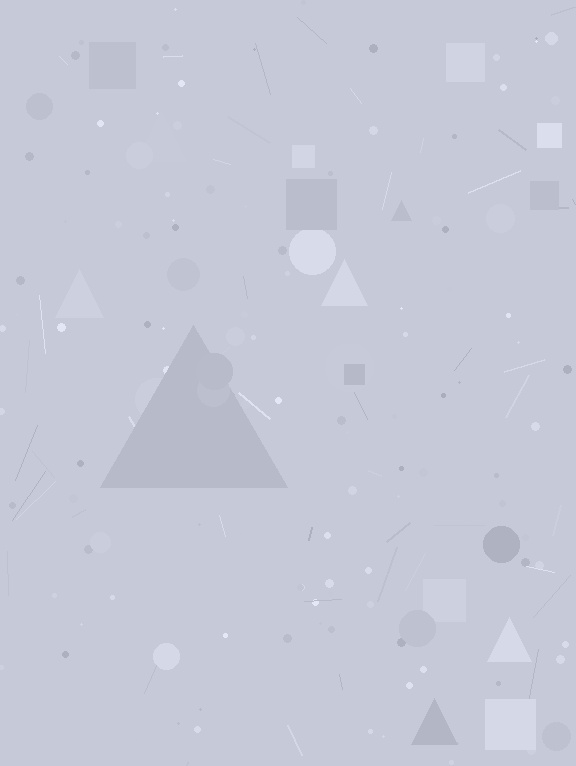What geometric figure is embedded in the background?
A triangle is embedded in the background.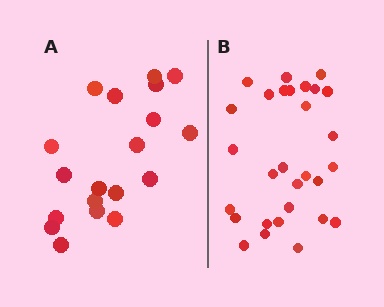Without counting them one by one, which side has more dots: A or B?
Region B (the right region) has more dots.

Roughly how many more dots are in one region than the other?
Region B has roughly 10 or so more dots than region A.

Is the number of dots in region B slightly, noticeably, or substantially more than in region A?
Region B has substantially more. The ratio is roughly 1.5 to 1.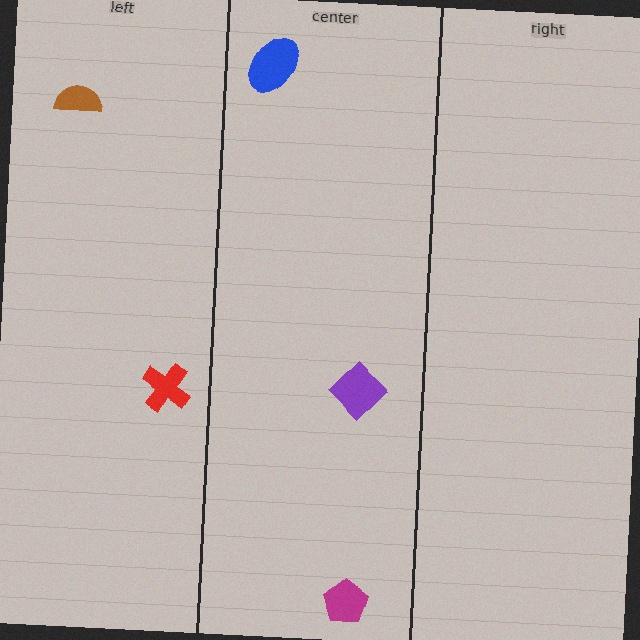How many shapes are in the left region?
2.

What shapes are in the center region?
The blue ellipse, the purple diamond, the magenta pentagon.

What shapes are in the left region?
The brown semicircle, the red cross.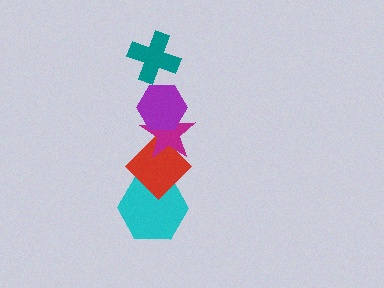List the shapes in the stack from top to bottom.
From top to bottom: the teal cross, the purple hexagon, the magenta star, the red diamond, the cyan hexagon.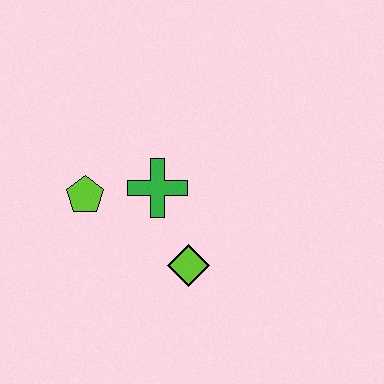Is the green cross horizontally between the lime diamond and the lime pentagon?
Yes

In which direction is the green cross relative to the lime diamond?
The green cross is above the lime diamond.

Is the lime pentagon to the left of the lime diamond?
Yes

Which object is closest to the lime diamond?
The green cross is closest to the lime diamond.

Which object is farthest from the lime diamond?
The lime pentagon is farthest from the lime diamond.